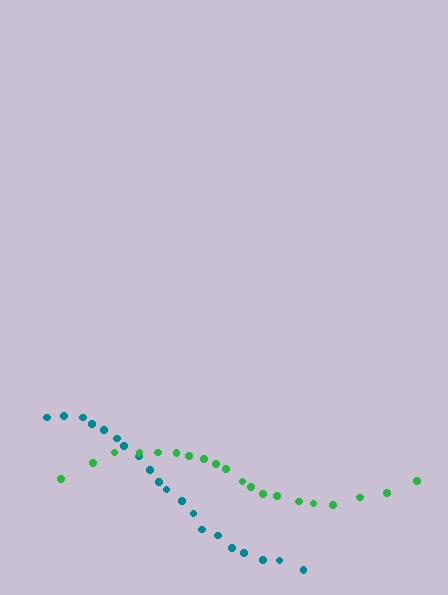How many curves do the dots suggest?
There are 2 distinct paths.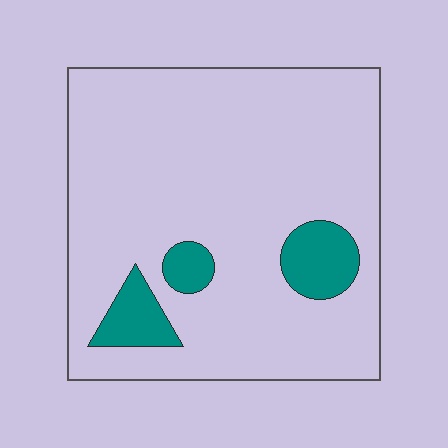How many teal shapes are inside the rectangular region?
3.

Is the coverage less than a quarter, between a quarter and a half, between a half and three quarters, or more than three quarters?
Less than a quarter.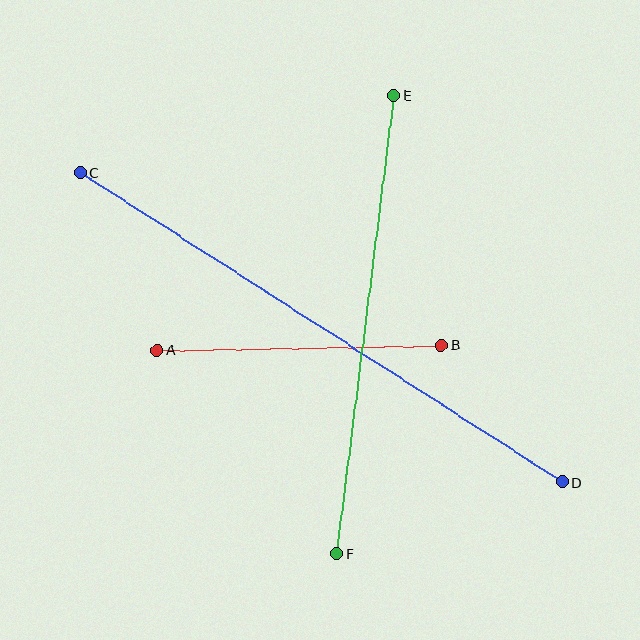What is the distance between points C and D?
The distance is approximately 573 pixels.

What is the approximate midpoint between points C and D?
The midpoint is at approximately (321, 327) pixels.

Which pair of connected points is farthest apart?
Points C and D are farthest apart.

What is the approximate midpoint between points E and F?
The midpoint is at approximately (365, 325) pixels.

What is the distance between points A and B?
The distance is approximately 284 pixels.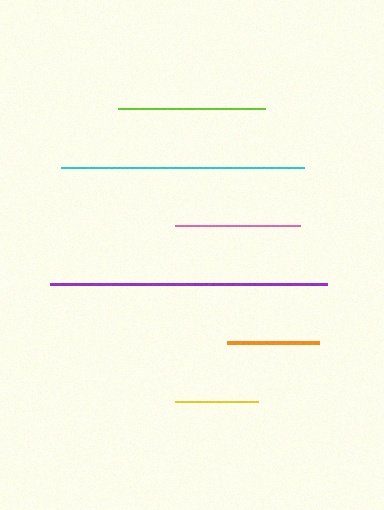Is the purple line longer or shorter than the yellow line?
The purple line is longer than the yellow line.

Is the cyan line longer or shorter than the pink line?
The cyan line is longer than the pink line.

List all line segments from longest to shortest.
From longest to shortest: purple, cyan, lime, pink, orange, yellow.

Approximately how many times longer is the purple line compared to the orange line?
The purple line is approximately 3.0 times the length of the orange line.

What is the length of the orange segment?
The orange segment is approximately 92 pixels long.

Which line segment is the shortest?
The yellow line is the shortest at approximately 83 pixels.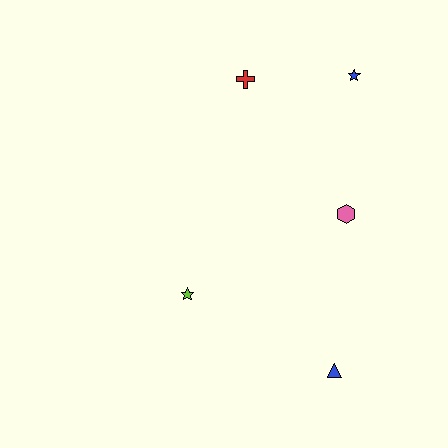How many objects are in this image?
There are 5 objects.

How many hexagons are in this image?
There is 1 hexagon.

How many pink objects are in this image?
There is 1 pink object.